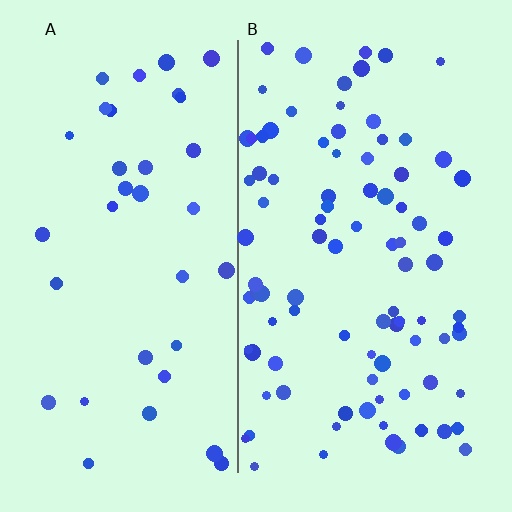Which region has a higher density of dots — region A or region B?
B (the right).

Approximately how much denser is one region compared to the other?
Approximately 2.6× — region B over region A.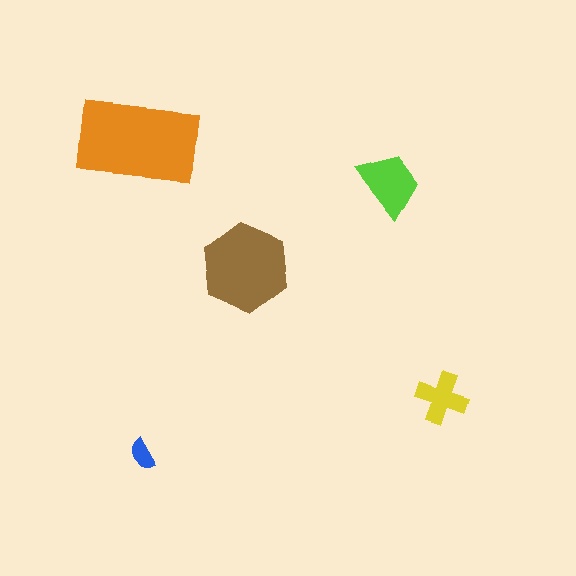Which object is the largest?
The orange rectangle.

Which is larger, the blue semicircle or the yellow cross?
The yellow cross.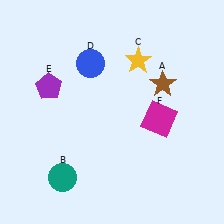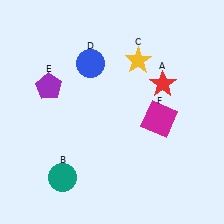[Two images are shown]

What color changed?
The star (A) changed from brown in Image 1 to red in Image 2.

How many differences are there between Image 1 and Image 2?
There is 1 difference between the two images.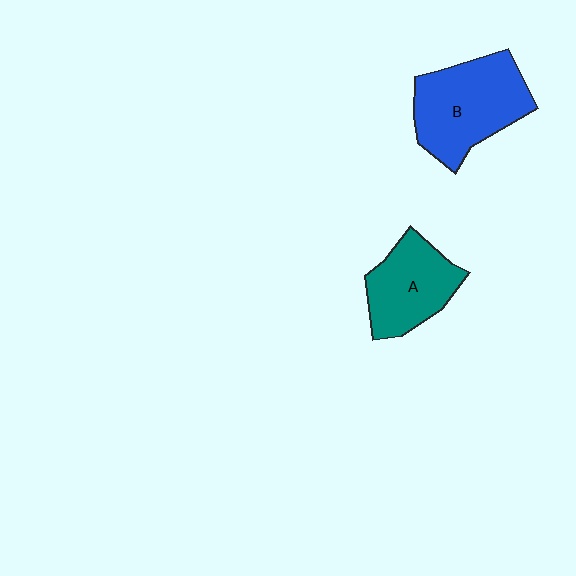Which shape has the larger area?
Shape B (blue).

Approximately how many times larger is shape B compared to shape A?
Approximately 1.3 times.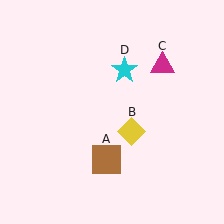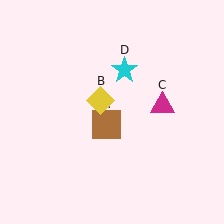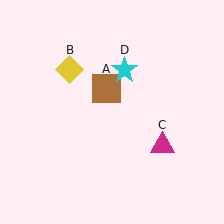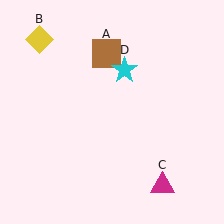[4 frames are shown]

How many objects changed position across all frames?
3 objects changed position: brown square (object A), yellow diamond (object B), magenta triangle (object C).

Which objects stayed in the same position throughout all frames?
Cyan star (object D) remained stationary.